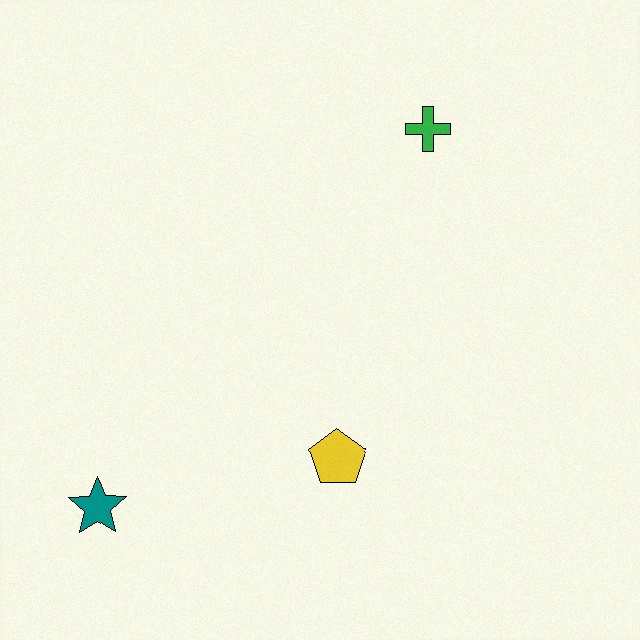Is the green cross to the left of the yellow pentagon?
No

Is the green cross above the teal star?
Yes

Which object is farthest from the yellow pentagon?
The green cross is farthest from the yellow pentagon.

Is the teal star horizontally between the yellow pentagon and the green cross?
No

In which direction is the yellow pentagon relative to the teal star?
The yellow pentagon is to the right of the teal star.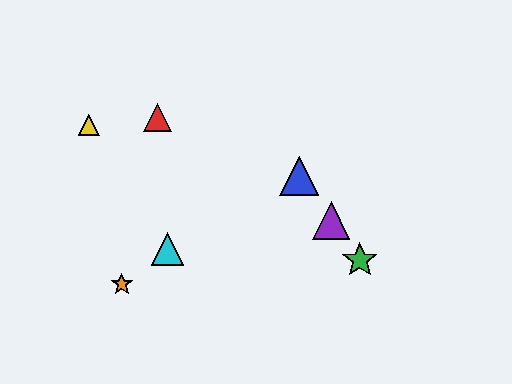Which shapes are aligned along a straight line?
The blue triangle, the green star, the purple triangle are aligned along a straight line.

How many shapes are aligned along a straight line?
3 shapes (the blue triangle, the green star, the purple triangle) are aligned along a straight line.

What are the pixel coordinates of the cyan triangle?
The cyan triangle is at (167, 249).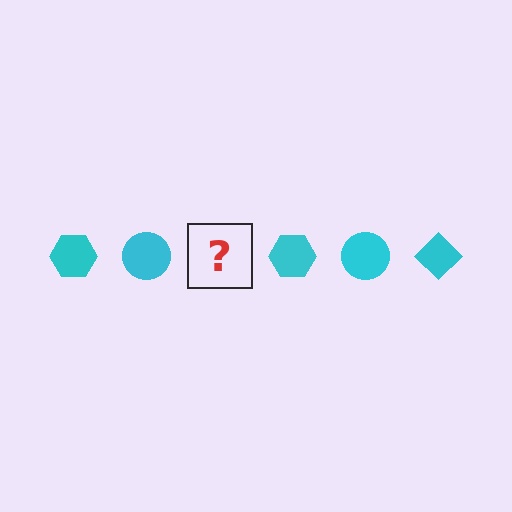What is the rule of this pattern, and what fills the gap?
The rule is that the pattern cycles through hexagon, circle, diamond shapes in cyan. The gap should be filled with a cyan diamond.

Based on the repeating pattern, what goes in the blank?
The blank should be a cyan diamond.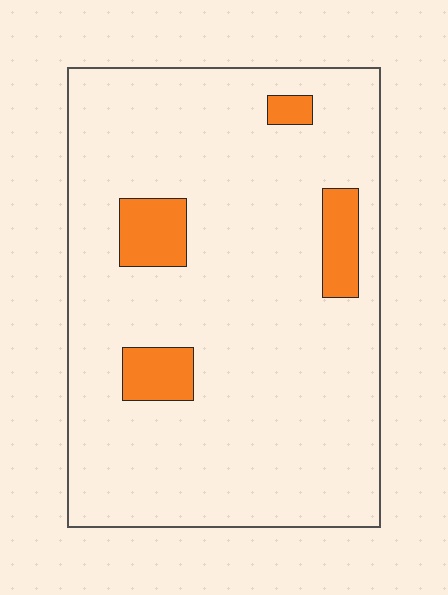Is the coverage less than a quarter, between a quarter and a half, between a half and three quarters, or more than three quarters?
Less than a quarter.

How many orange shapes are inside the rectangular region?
4.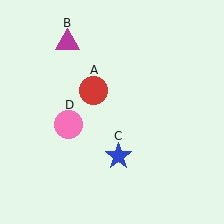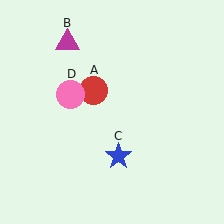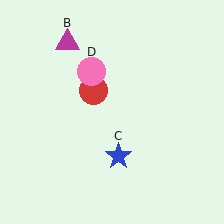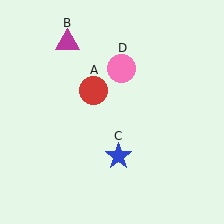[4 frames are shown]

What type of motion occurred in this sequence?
The pink circle (object D) rotated clockwise around the center of the scene.